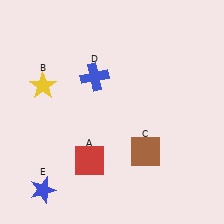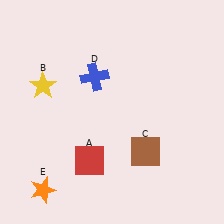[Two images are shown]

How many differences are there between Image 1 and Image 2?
There is 1 difference between the two images.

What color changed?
The star (E) changed from blue in Image 1 to orange in Image 2.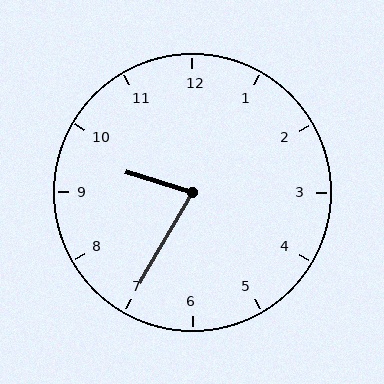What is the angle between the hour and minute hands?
Approximately 78 degrees.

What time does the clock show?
9:35.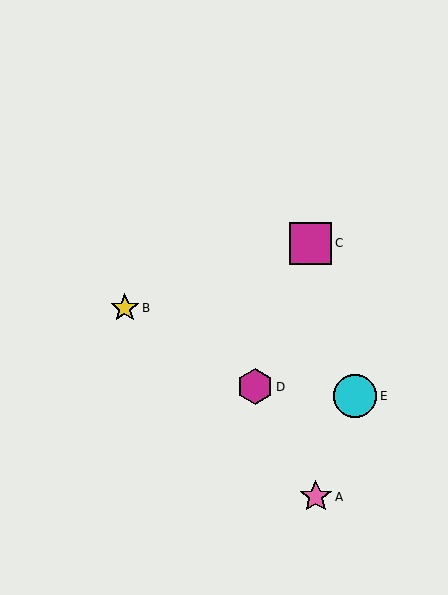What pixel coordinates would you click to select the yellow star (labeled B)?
Click at (125, 308) to select the yellow star B.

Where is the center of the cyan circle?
The center of the cyan circle is at (355, 396).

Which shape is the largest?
The cyan circle (labeled E) is the largest.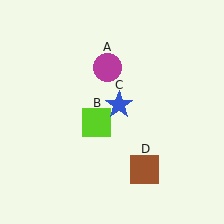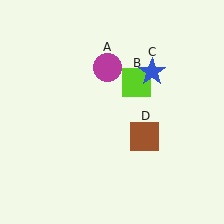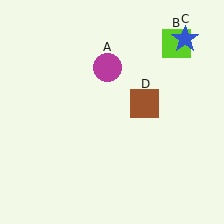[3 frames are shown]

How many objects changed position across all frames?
3 objects changed position: lime square (object B), blue star (object C), brown square (object D).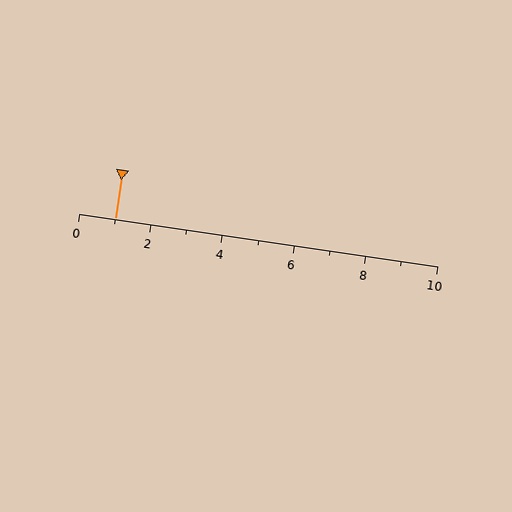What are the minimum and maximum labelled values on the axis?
The axis runs from 0 to 10.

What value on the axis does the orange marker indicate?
The marker indicates approximately 1.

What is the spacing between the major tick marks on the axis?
The major ticks are spaced 2 apart.